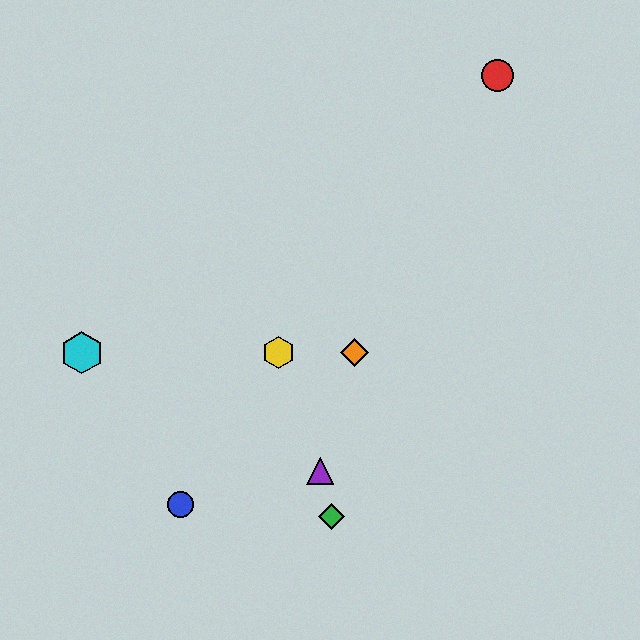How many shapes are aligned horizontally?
3 shapes (the yellow hexagon, the orange diamond, the cyan hexagon) are aligned horizontally.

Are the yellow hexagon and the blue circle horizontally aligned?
No, the yellow hexagon is at y≈353 and the blue circle is at y≈505.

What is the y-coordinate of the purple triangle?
The purple triangle is at y≈471.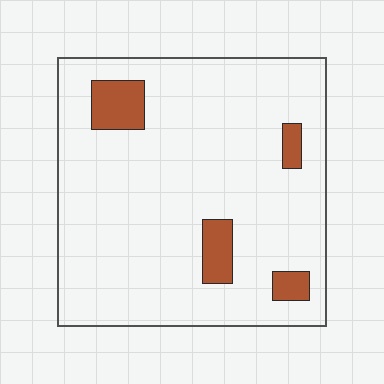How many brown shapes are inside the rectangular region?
4.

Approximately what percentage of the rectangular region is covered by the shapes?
Approximately 10%.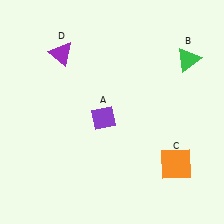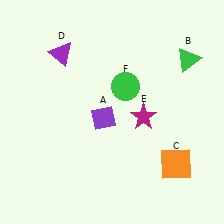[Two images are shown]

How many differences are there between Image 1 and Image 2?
There are 2 differences between the two images.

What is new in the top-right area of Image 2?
A green circle (F) was added in the top-right area of Image 2.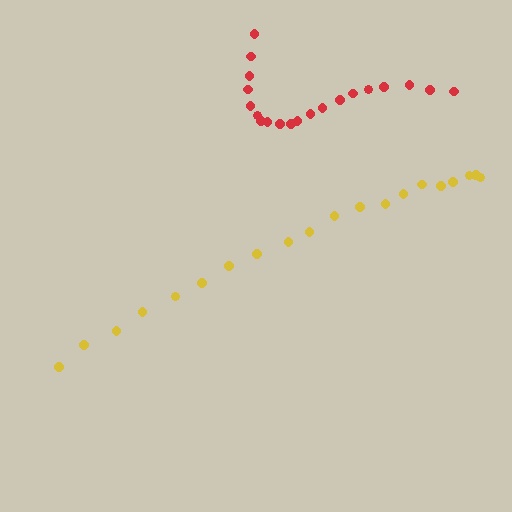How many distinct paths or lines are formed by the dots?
There are 2 distinct paths.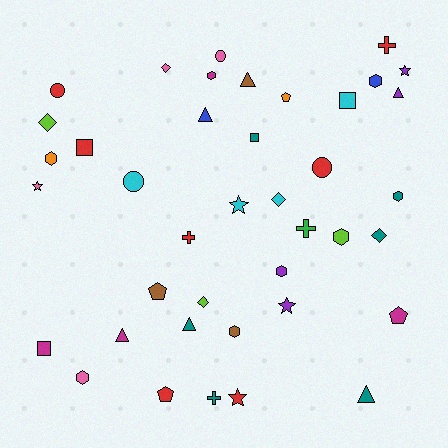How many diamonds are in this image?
There are 5 diamonds.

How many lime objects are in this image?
There are 3 lime objects.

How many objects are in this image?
There are 40 objects.